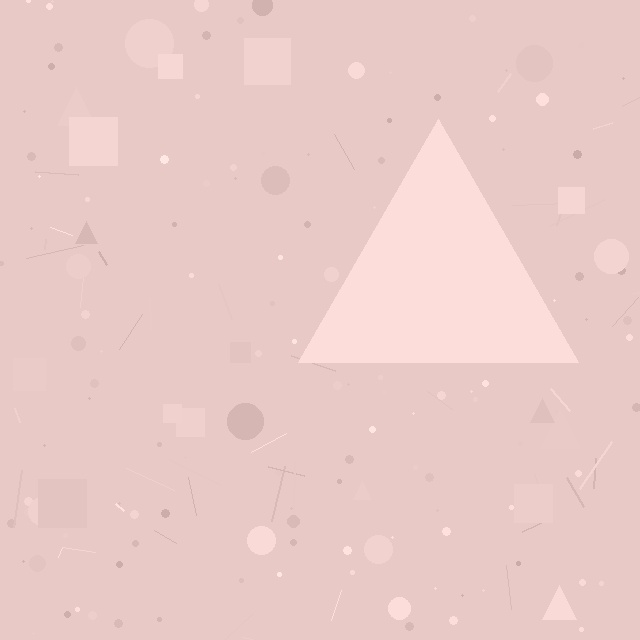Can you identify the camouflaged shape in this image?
The camouflaged shape is a triangle.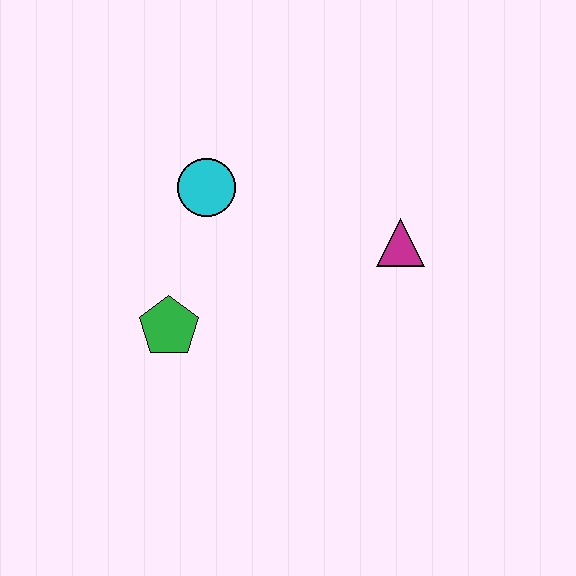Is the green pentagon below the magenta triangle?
Yes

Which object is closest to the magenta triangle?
The cyan circle is closest to the magenta triangle.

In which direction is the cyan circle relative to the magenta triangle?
The cyan circle is to the left of the magenta triangle.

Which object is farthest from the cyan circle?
The magenta triangle is farthest from the cyan circle.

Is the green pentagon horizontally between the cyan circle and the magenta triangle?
No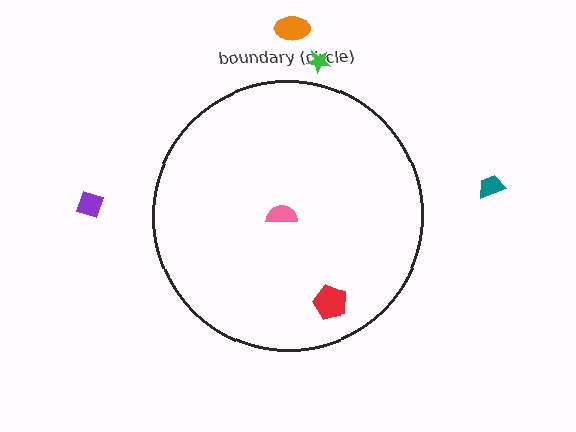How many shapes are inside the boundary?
2 inside, 4 outside.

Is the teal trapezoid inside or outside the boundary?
Outside.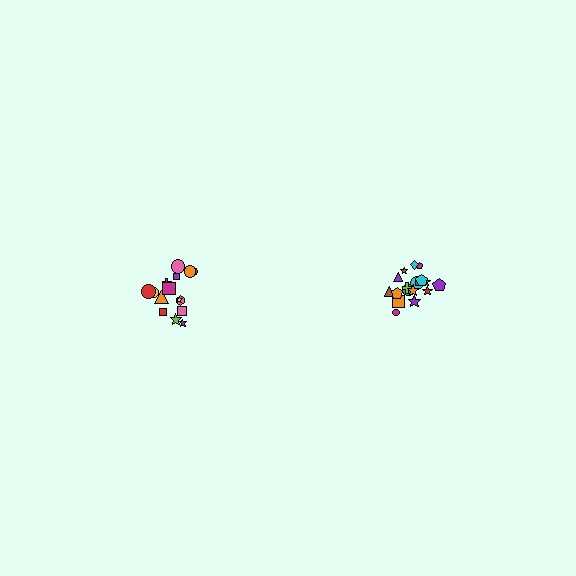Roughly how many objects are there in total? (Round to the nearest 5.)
Roughly 35 objects in total.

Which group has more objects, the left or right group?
The right group.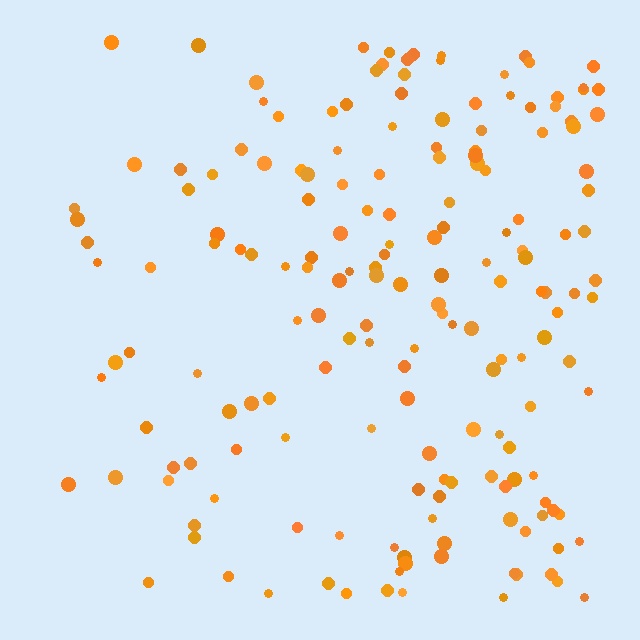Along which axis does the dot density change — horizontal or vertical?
Horizontal.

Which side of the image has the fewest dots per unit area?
The left.